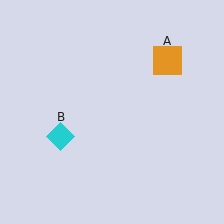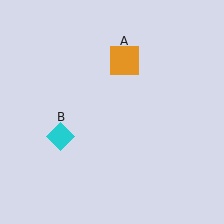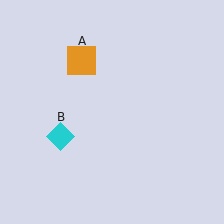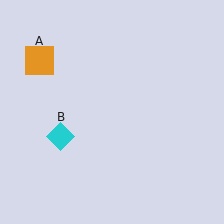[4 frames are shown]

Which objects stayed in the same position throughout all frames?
Cyan diamond (object B) remained stationary.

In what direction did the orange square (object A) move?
The orange square (object A) moved left.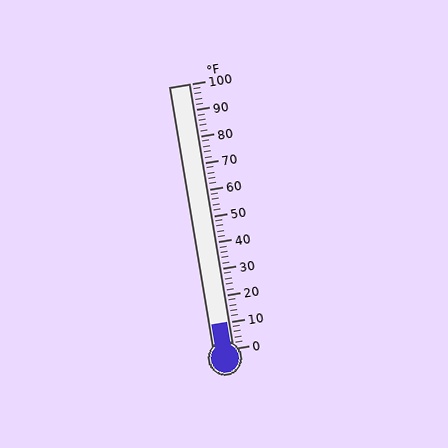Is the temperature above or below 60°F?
The temperature is below 60°F.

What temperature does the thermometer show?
The thermometer shows approximately 10°F.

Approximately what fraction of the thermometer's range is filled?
The thermometer is filled to approximately 10% of its range.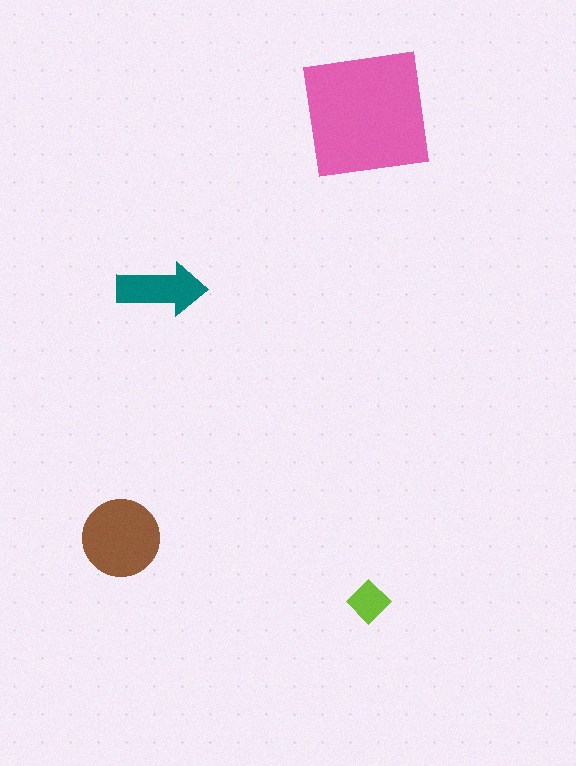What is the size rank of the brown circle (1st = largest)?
2nd.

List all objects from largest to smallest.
The pink square, the brown circle, the teal arrow, the lime diamond.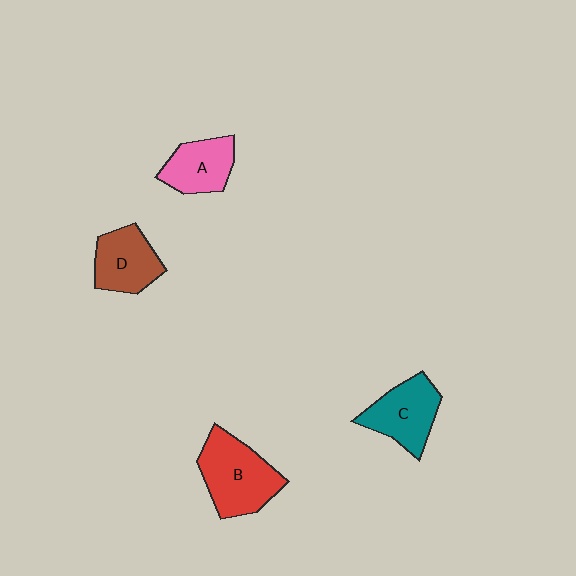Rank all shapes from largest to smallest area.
From largest to smallest: B (red), C (teal), D (brown), A (pink).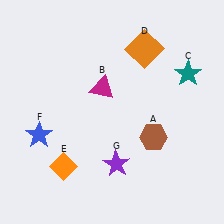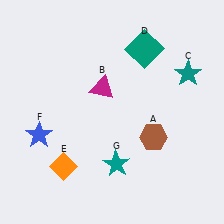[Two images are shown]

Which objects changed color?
D changed from orange to teal. G changed from purple to teal.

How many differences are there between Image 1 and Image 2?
There are 2 differences between the two images.